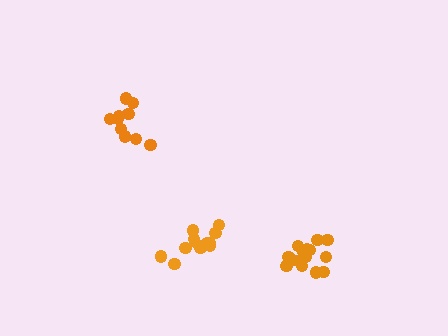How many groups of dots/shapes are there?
There are 3 groups.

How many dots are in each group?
Group 1: 15 dots, Group 2: 10 dots, Group 3: 15 dots (40 total).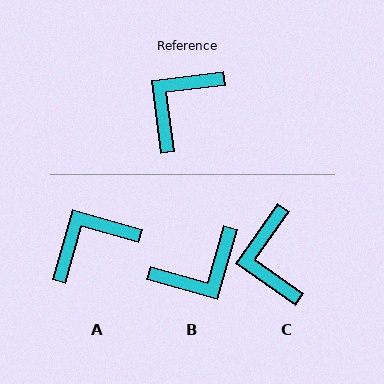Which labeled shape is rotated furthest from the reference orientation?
B, about 157 degrees away.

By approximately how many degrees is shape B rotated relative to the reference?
Approximately 157 degrees counter-clockwise.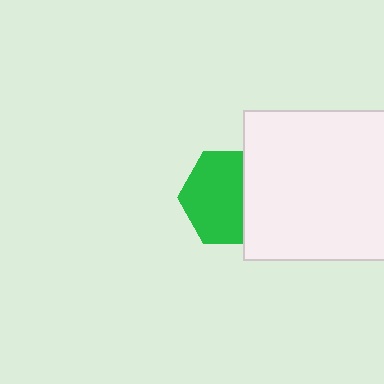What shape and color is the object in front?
The object in front is a white square.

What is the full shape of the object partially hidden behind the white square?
The partially hidden object is a green hexagon.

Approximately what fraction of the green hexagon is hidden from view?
Roughly 34% of the green hexagon is hidden behind the white square.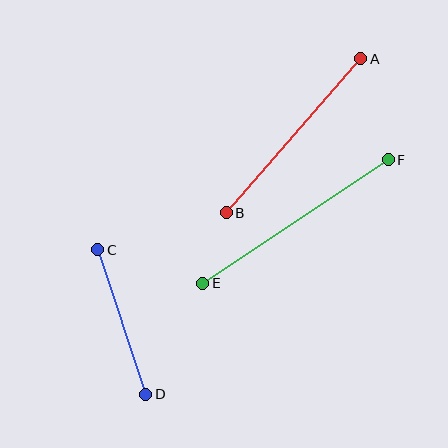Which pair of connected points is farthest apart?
Points E and F are farthest apart.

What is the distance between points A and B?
The distance is approximately 204 pixels.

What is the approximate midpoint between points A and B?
The midpoint is at approximately (294, 136) pixels.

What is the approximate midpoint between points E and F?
The midpoint is at approximately (295, 221) pixels.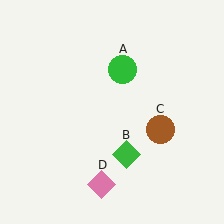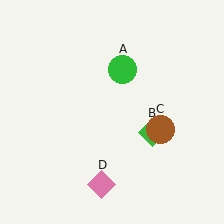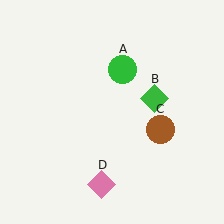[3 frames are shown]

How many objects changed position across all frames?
1 object changed position: green diamond (object B).